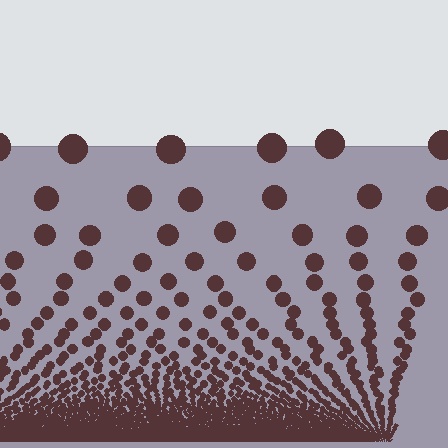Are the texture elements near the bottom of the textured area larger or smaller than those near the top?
Smaller. The gradient is inverted — elements near the bottom are smaller and denser.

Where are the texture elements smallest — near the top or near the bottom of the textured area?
Near the bottom.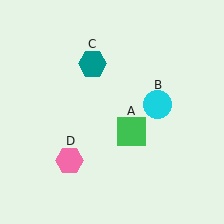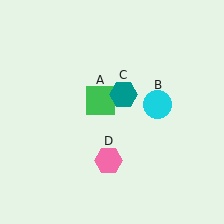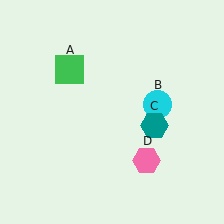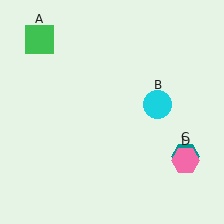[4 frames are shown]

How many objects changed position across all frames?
3 objects changed position: green square (object A), teal hexagon (object C), pink hexagon (object D).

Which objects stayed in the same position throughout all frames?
Cyan circle (object B) remained stationary.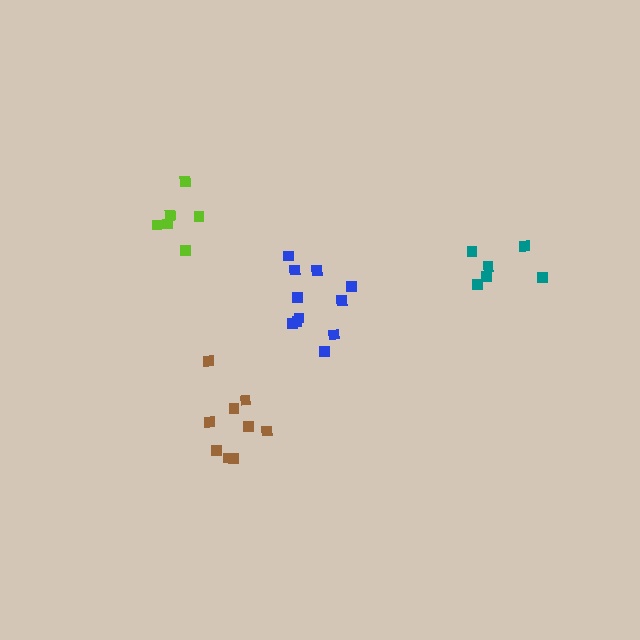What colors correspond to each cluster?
The clusters are colored: brown, lime, teal, blue.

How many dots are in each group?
Group 1: 9 dots, Group 2: 6 dots, Group 3: 6 dots, Group 4: 11 dots (32 total).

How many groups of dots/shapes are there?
There are 4 groups.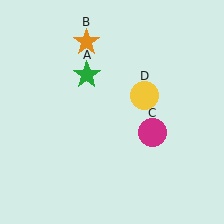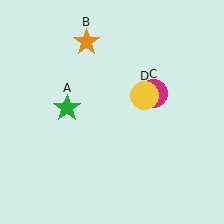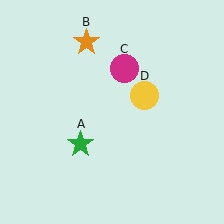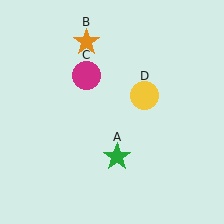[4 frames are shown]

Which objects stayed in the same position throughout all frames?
Orange star (object B) and yellow circle (object D) remained stationary.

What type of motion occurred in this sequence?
The green star (object A), magenta circle (object C) rotated counterclockwise around the center of the scene.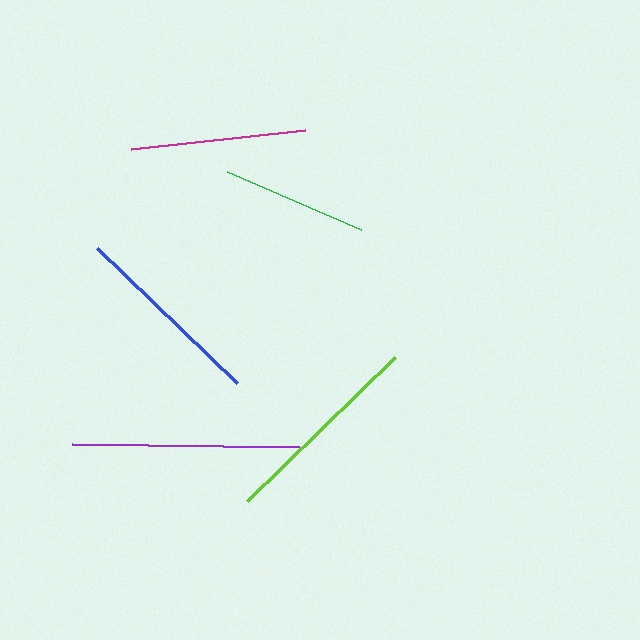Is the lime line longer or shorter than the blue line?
The lime line is longer than the blue line.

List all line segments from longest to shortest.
From longest to shortest: purple, lime, blue, magenta, green.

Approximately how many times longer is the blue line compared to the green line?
The blue line is approximately 1.3 times the length of the green line.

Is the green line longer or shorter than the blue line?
The blue line is longer than the green line.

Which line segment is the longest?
The purple line is the longest at approximately 227 pixels.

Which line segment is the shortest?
The green line is the shortest at approximately 147 pixels.